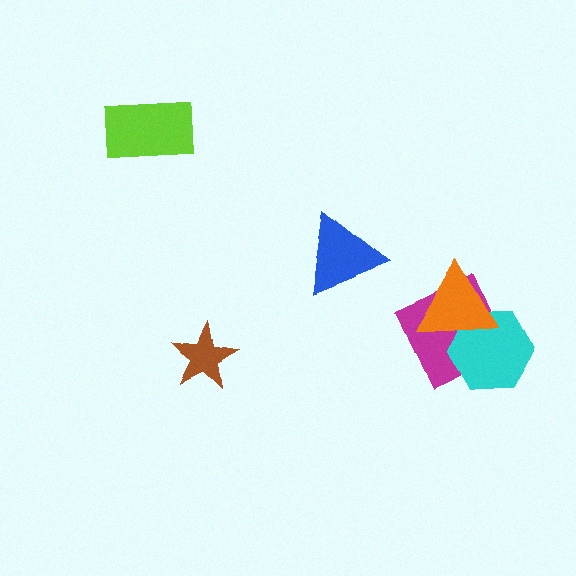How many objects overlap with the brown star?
0 objects overlap with the brown star.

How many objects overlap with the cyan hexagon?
2 objects overlap with the cyan hexagon.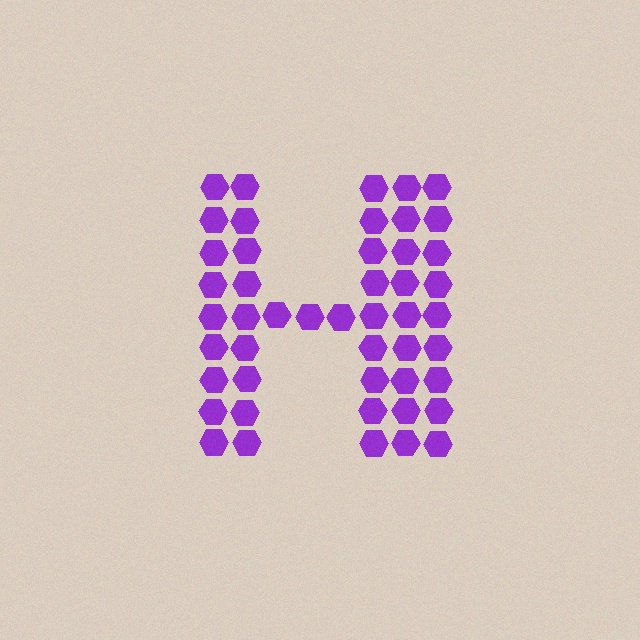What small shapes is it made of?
It is made of small hexagons.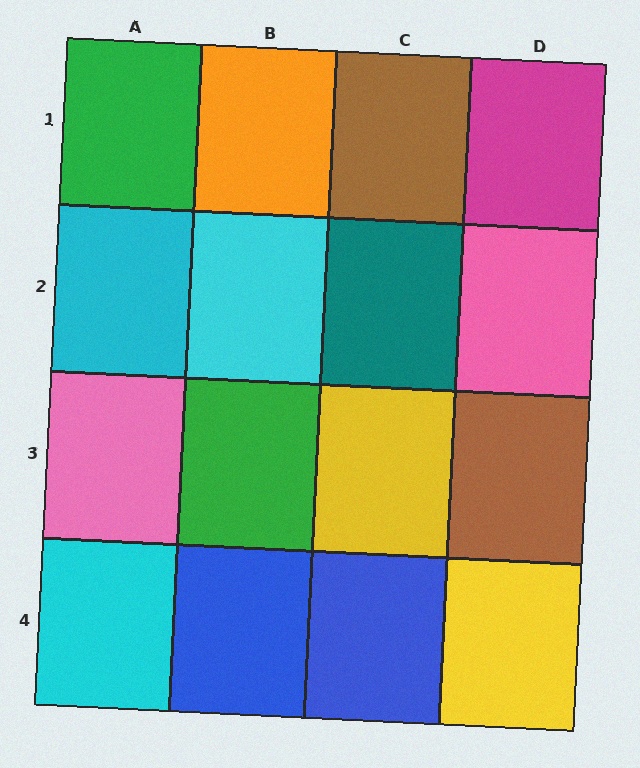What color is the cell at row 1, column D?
Magenta.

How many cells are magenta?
1 cell is magenta.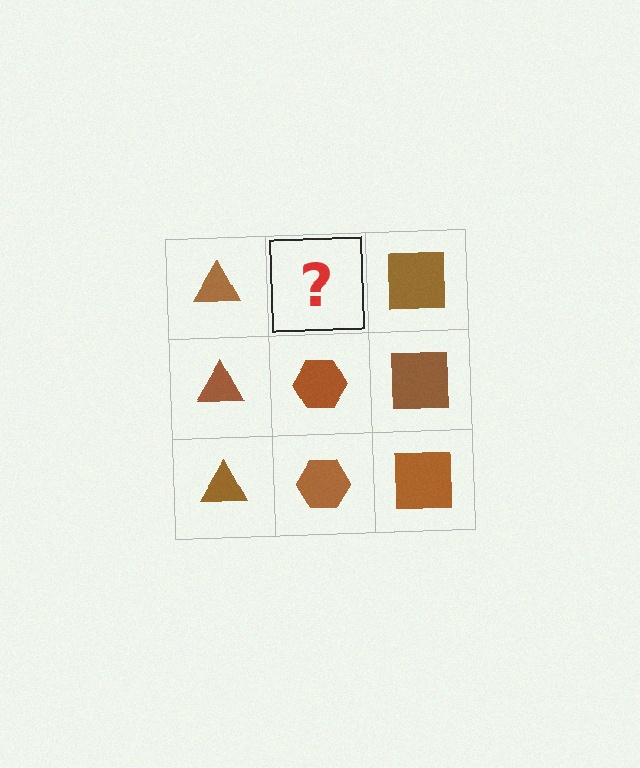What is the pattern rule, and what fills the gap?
The rule is that each column has a consistent shape. The gap should be filled with a brown hexagon.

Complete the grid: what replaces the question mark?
The question mark should be replaced with a brown hexagon.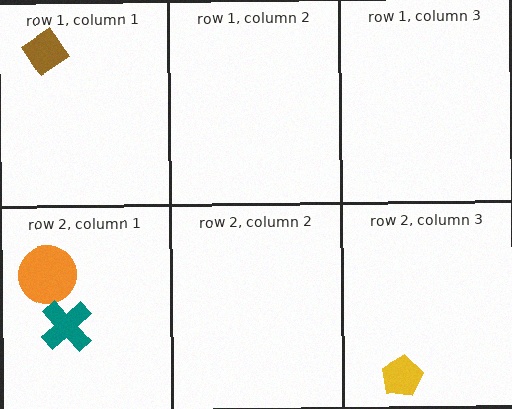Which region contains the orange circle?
The row 2, column 1 region.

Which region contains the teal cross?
The row 2, column 1 region.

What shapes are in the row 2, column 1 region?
The orange circle, the teal cross.